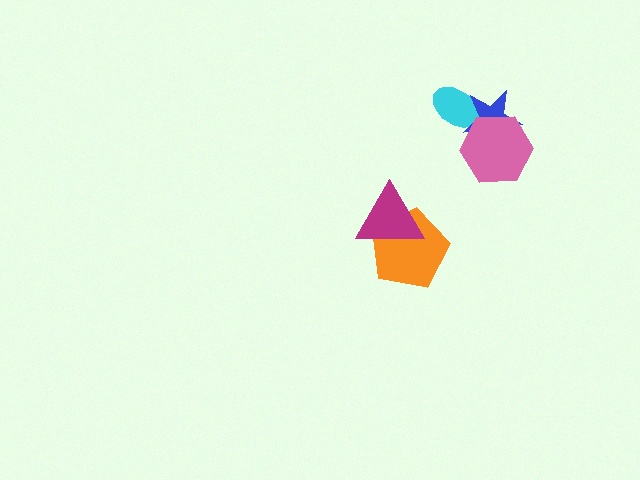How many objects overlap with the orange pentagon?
1 object overlaps with the orange pentagon.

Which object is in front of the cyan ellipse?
The blue star is in front of the cyan ellipse.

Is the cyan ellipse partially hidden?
Yes, it is partially covered by another shape.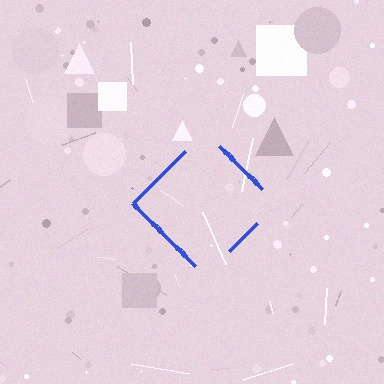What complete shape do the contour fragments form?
The contour fragments form a diamond.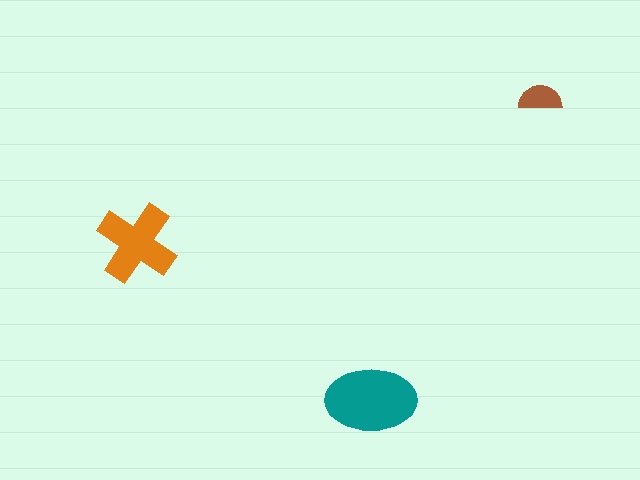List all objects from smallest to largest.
The brown semicircle, the orange cross, the teal ellipse.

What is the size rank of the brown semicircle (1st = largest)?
3rd.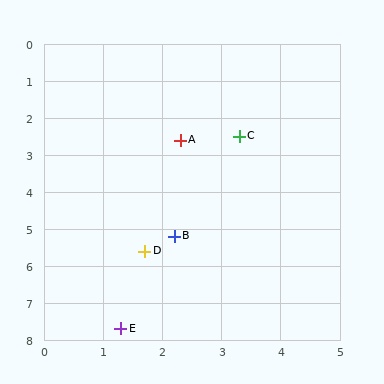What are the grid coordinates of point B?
Point B is at approximately (2.2, 5.2).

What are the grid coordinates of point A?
Point A is at approximately (2.3, 2.6).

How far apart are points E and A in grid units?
Points E and A are about 5.2 grid units apart.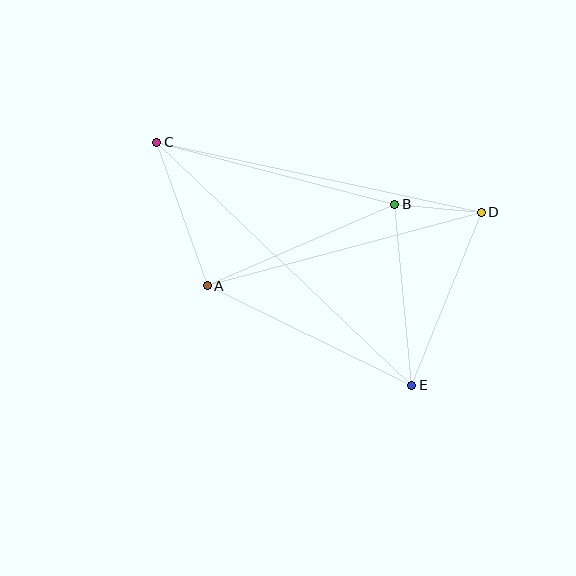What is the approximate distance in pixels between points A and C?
The distance between A and C is approximately 152 pixels.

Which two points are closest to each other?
Points B and D are closest to each other.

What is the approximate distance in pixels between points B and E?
The distance between B and E is approximately 182 pixels.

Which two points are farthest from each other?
Points C and E are farthest from each other.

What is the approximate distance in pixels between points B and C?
The distance between B and C is approximately 246 pixels.